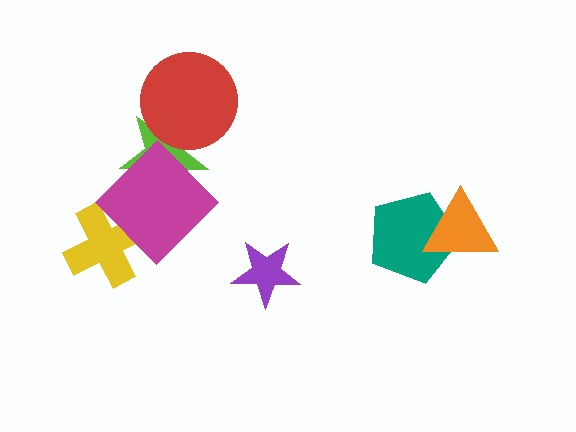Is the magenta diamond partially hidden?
No, no other shape covers it.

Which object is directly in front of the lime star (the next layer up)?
The magenta diamond is directly in front of the lime star.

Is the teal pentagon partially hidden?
Yes, it is partially covered by another shape.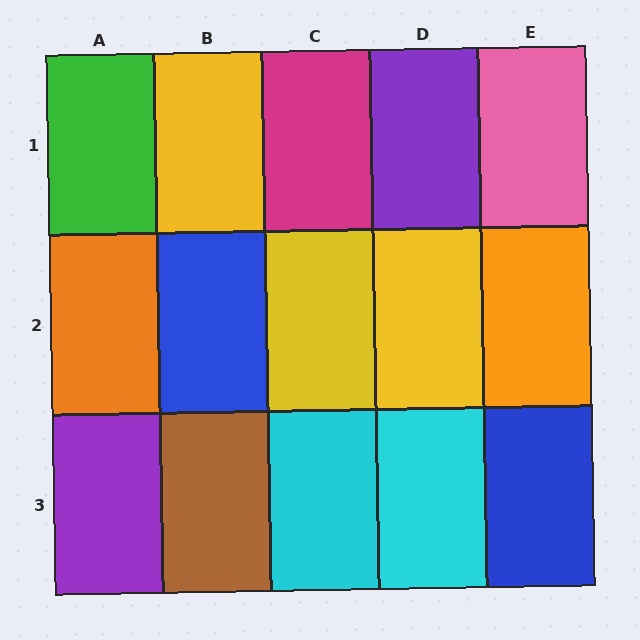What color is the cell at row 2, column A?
Orange.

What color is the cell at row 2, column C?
Yellow.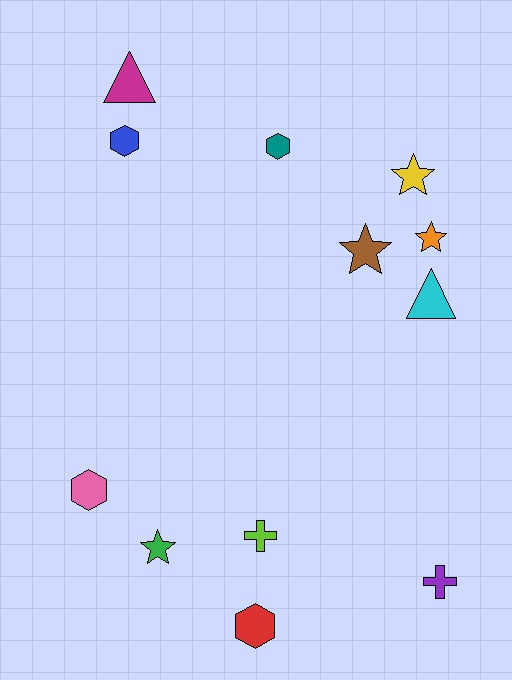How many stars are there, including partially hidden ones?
There are 4 stars.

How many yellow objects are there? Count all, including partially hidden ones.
There is 1 yellow object.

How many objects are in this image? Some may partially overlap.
There are 12 objects.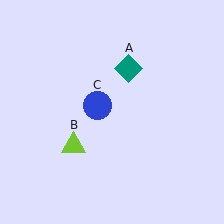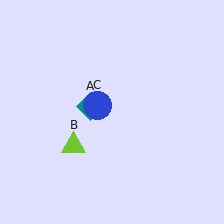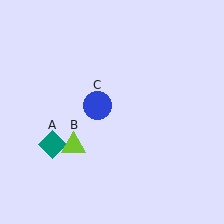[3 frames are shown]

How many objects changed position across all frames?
1 object changed position: teal diamond (object A).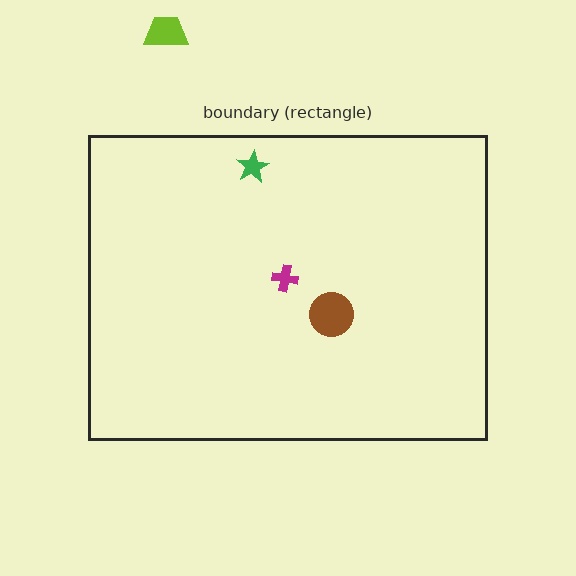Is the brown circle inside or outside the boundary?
Inside.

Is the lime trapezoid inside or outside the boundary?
Outside.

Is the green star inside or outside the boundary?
Inside.